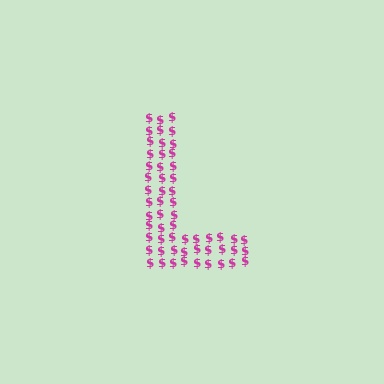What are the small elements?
The small elements are dollar signs.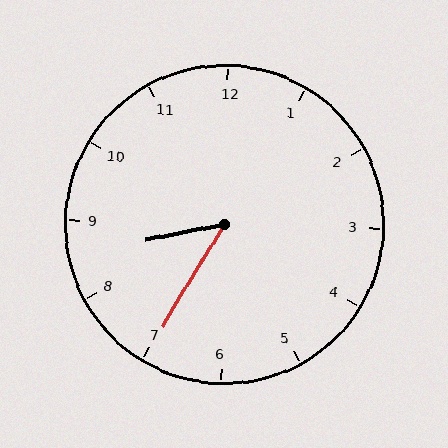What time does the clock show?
8:35.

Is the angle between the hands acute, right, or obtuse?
It is acute.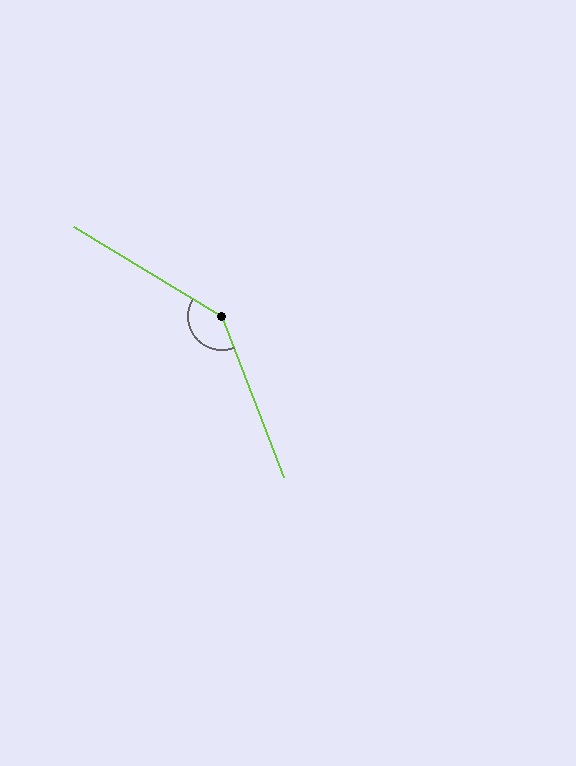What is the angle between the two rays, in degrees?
Approximately 142 degrees.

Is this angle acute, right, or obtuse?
It is obtuse.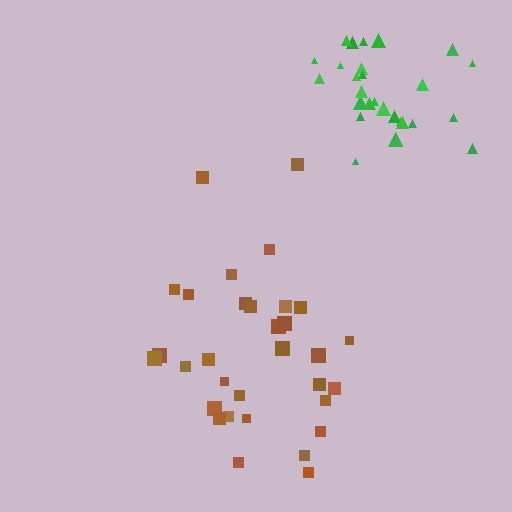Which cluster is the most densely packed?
Green.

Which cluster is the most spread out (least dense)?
Brown.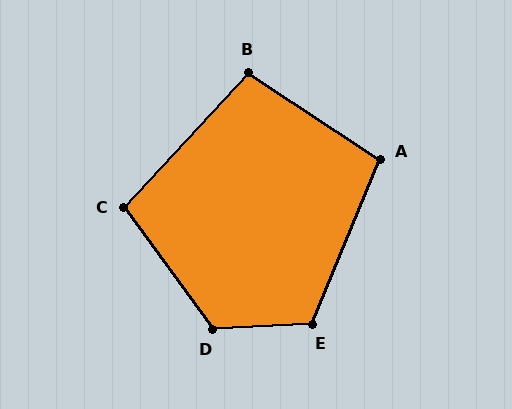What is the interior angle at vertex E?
Approximately 115 degrees (obtuse).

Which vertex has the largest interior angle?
D, at approximately 123 degrees.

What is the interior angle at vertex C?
Approximately 101 degrees (obtuse).